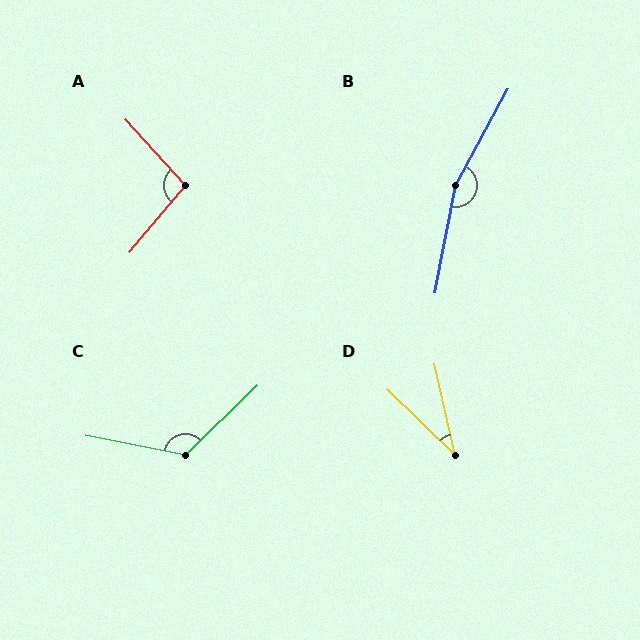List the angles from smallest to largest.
D (34°), A (98°), C (125°), B (162°).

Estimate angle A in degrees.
Approximately 98 degrees.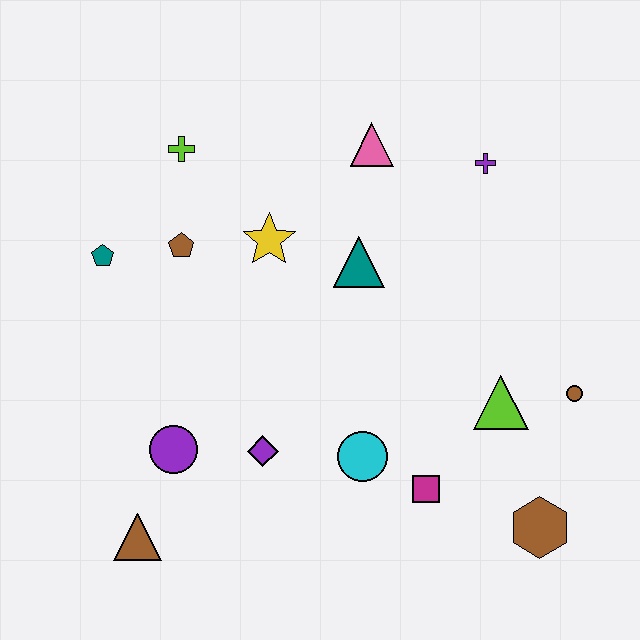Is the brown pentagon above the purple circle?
Yes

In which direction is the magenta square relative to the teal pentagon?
The magenta square is to the right of the teal pentagon.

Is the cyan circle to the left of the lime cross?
No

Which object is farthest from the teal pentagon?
The brown hexagon is farthest from the teal pentagon.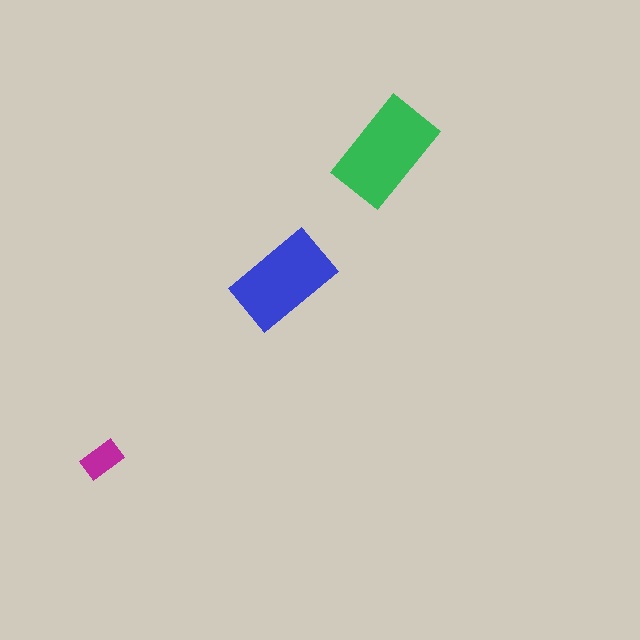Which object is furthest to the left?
The magenta rectangle is leftmost.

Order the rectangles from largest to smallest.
the green one, the blue one, the magenta one.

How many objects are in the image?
There are 3 objects in the image.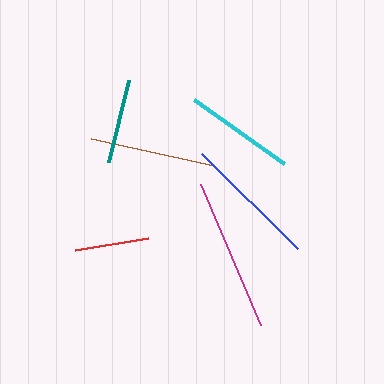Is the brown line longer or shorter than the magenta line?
The magenta line is longer than the brown line.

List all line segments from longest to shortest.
From longest to shortest: magenta, blue, brown, cyan, teal, red.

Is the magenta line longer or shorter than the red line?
The magenta line is longer than the red line.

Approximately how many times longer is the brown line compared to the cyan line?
The brown line is approximately 1.1 times the length of the cyan line.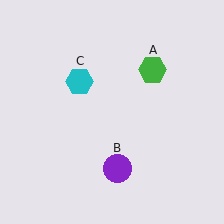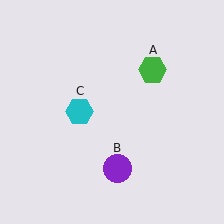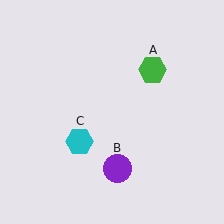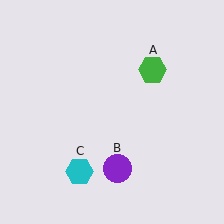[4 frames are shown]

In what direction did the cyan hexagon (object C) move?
The cyan hexagon (object C) moved down.